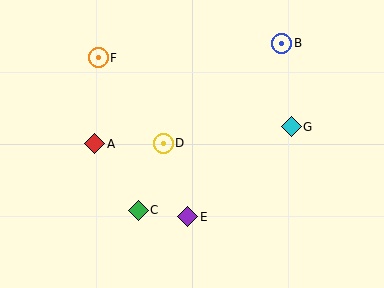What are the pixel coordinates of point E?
Point E is at (188, 217).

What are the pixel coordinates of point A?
Point A is at (95, 144).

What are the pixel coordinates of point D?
Point D is at (163, 143).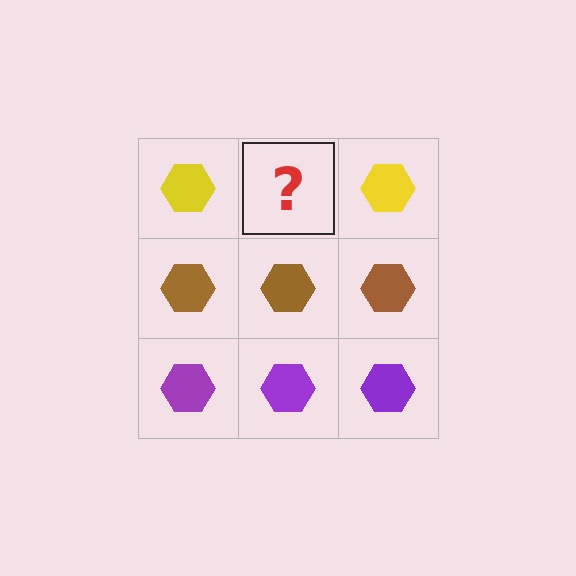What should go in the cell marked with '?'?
The missing cell should contain a yellow hexagon.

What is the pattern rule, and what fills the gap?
The rule is that each row has a consistent color. The gap should be filled with a yellow hexagon.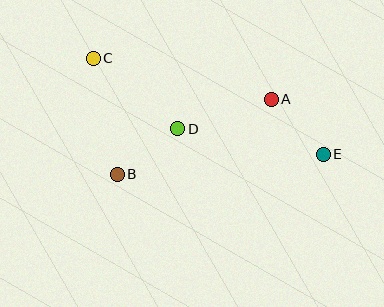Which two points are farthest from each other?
Points C and E are farthest from each other.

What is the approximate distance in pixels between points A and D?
The distance between A and D is approximately 98 pixels.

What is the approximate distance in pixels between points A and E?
The distance between A and E is approximately 76 pixels.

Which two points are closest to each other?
Points B and D are closest to each other.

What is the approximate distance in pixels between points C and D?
The distance between C and D is approximately 110 pixels.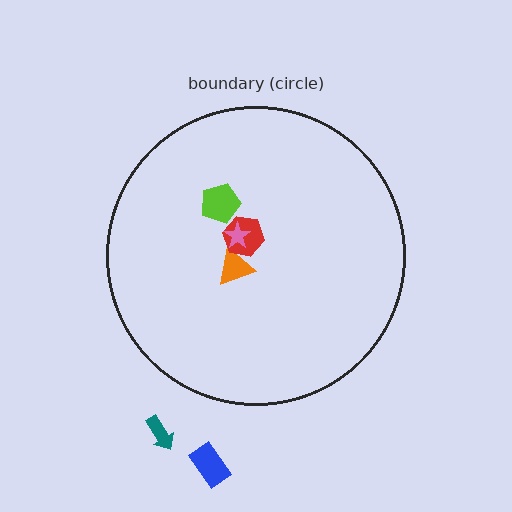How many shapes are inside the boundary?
4 inside, 2 outside.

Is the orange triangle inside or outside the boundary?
Inside.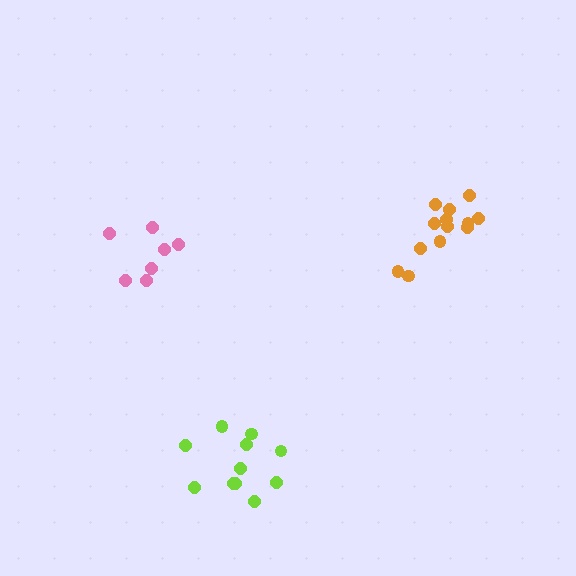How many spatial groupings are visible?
There are 3 spatial groupings.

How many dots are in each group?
Group 1: 7 dots, Group 2: 13 dots, Group 3: 11 dots (31 total).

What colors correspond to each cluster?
The clusters are colored: pink, orange, lime.